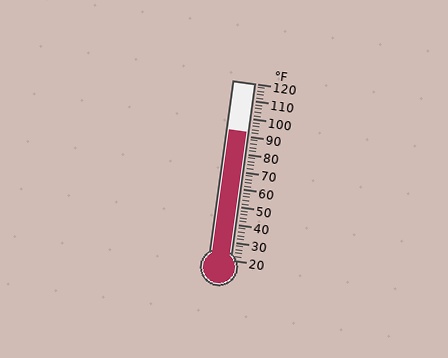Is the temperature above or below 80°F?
The temperature is above 80°F.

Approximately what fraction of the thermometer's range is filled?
The thermometer is filled to approximately 70% of its range.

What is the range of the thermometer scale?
The thermometer scale ranges from 20°F to 120°F.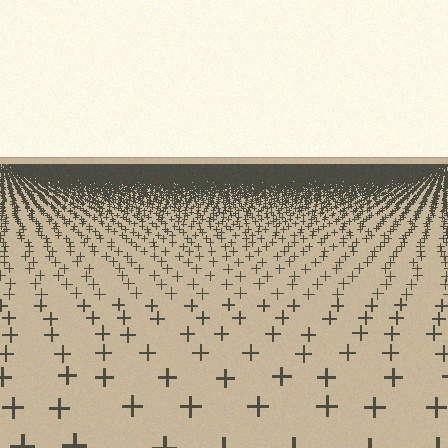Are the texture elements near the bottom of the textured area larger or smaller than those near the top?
Larger. Near the bottom, elements are closer to the viewer and appear at a bigger on-screen size.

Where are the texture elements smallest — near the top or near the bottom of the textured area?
Near the top.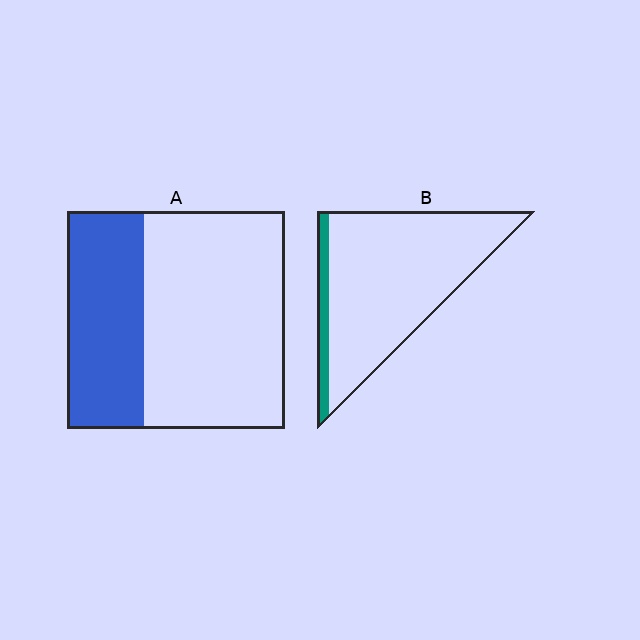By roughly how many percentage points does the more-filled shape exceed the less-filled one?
By roughly 25 percentage points (A over B).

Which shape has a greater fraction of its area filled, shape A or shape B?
Shape A.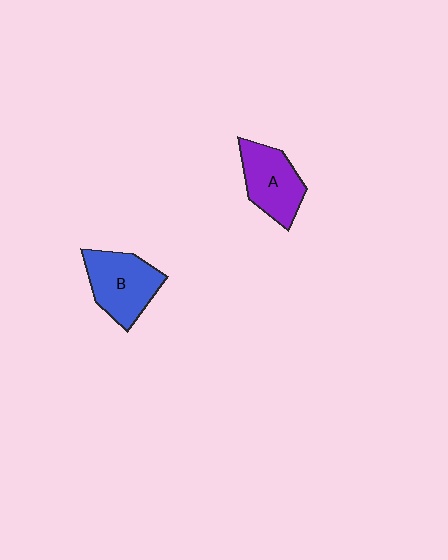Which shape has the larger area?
Shape B (blue).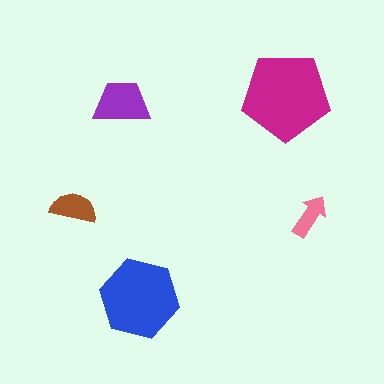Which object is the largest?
The magenta pentagon.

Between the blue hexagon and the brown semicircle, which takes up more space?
The blue hexagon.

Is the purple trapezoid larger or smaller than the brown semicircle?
Larger.